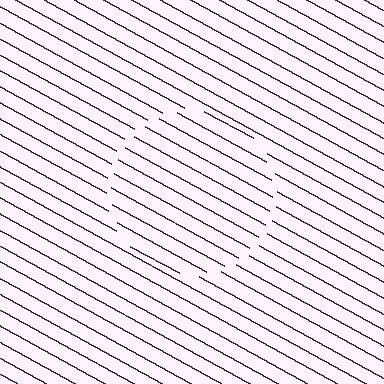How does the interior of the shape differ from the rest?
The interior of the shape contains the same grating, shifted by half a period — the contour is defined by the phase discontinuity where line-ends from the inner and outer gratings abut.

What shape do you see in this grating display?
An illusory circle. The interior of the shape contains the same grating, shifted by half a period — the contour is defined by the phase discontinuity where line-ends from the inner and outer gratings abut.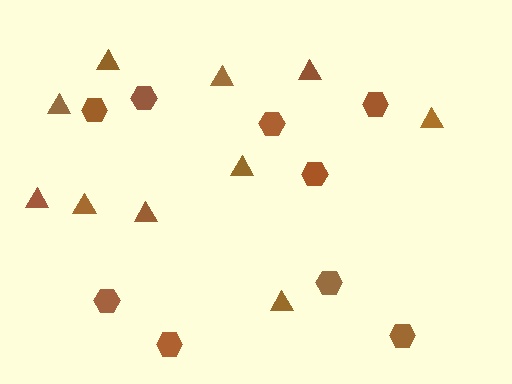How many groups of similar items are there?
There are 2 groups: one group of hexagons (9) and one group of triangles (10).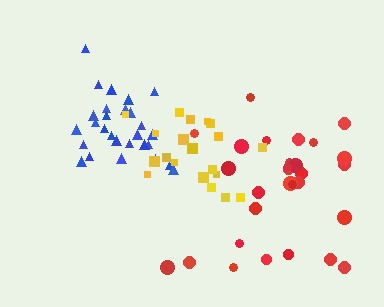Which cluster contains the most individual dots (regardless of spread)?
Red (30).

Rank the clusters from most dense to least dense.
blue, yellow, red.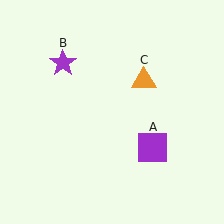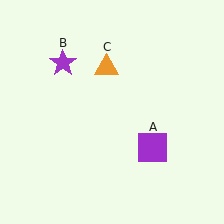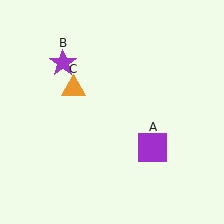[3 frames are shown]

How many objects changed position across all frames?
1 object changed position: orange triangle (object C).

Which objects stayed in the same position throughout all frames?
Purple square (object A) and purple star (object B) remained stationary.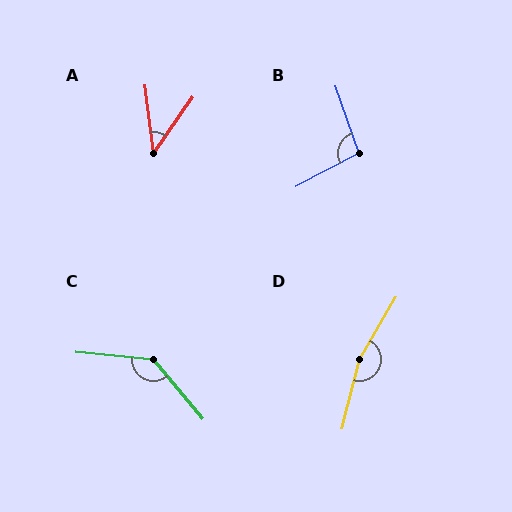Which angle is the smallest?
A, at approximately 42 degrees.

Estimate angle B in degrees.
Approximately 98 degrees.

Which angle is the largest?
D, at approximately 164 degrees.